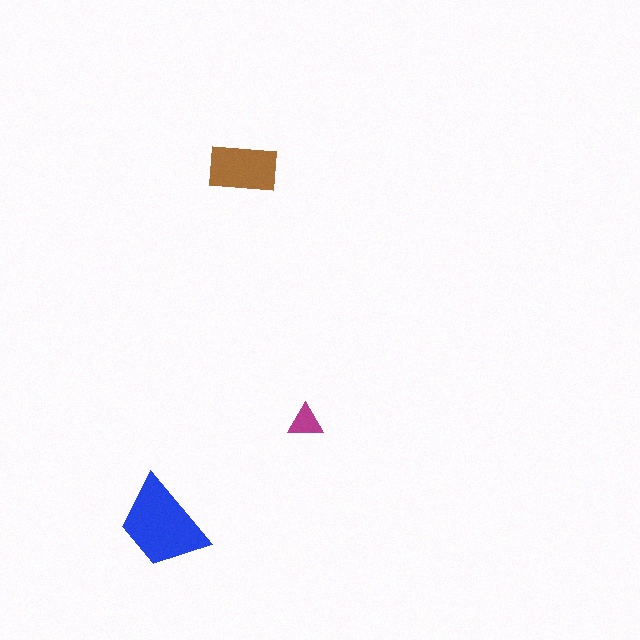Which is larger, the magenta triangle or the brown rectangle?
The brown rectangle.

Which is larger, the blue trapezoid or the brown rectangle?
The blue trapezoid.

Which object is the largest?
The blue trapezoid.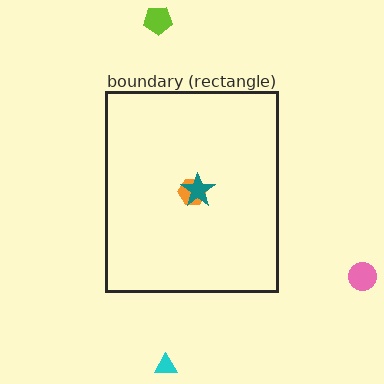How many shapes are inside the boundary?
2 inside, 3 outside.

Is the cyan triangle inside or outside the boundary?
Outside.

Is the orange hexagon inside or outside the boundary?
Inside.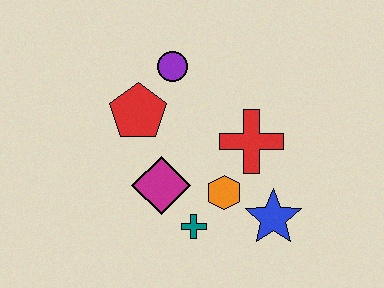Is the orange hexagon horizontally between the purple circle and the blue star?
Yes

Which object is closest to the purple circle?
The red pentagon is closest to the purple circle.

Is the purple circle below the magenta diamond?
No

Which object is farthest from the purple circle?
The blue star is farthest from the purple circle.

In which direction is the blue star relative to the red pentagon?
The blue star is to the right of the red pentagon.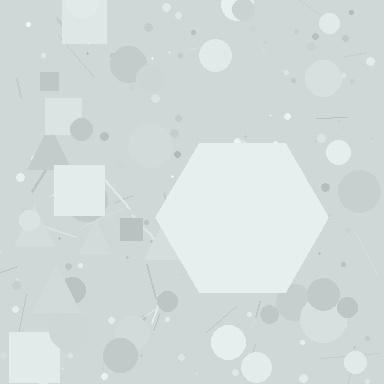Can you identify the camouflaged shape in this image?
The camouflaged shape is a hexagon.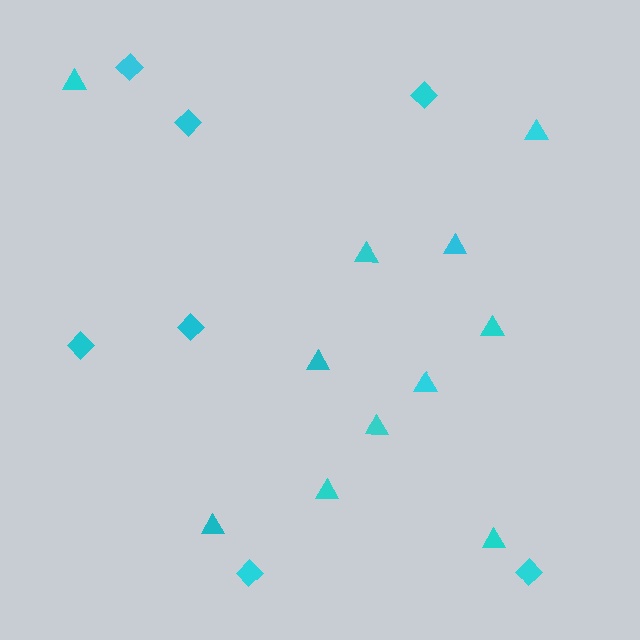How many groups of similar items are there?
There are 2 groups: one group of diamonds (7) and one group of triangles (11).